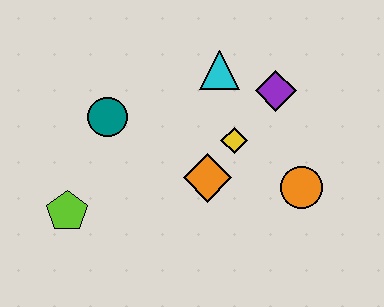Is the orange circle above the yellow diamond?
No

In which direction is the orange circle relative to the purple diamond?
The orange circle is below the purple diamond.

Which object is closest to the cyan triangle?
The purple diamond is closest to the cyan triangle.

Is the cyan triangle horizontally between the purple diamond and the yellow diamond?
No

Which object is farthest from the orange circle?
The lime pentagon is farthest from the orange circle.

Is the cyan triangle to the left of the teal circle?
No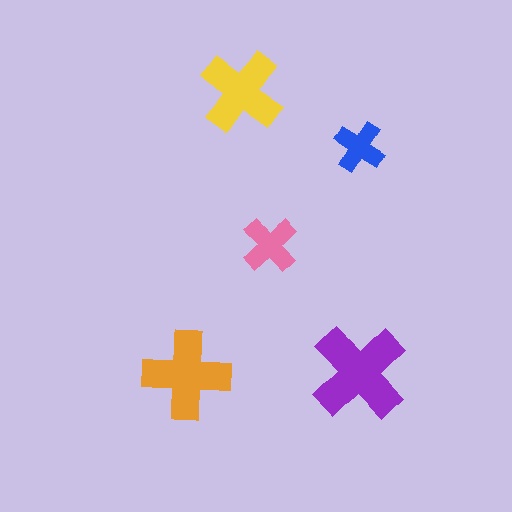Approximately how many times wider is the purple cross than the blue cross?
About 2 times wider.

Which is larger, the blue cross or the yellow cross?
The yellow one.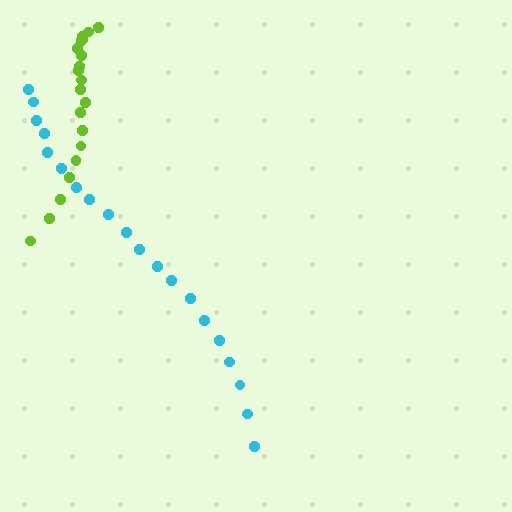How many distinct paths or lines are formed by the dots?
There are 2 distinct paths.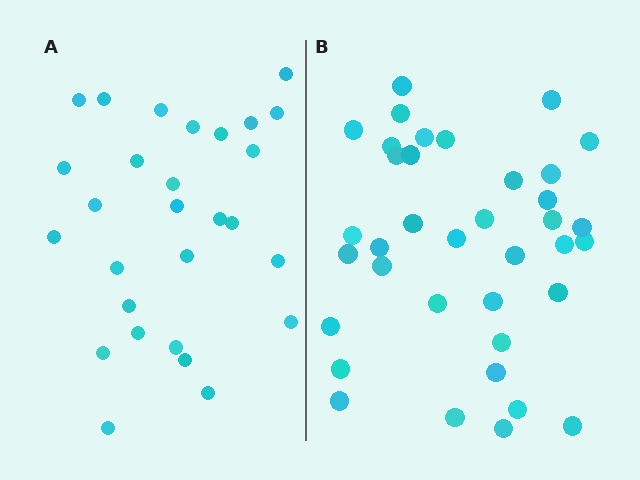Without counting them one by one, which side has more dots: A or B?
Region B (the right region) has more dots.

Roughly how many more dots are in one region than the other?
Region B has roughly 8 or so more dots than region A.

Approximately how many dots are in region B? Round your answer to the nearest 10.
About 40 dots. (The exact count is 37, which rounds to 40.)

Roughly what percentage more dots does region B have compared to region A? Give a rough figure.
About 30% more.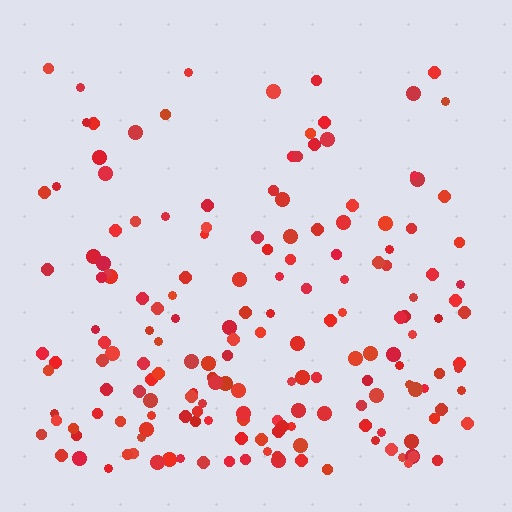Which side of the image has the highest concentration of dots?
The bottom.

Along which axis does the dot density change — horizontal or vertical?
Vertical.